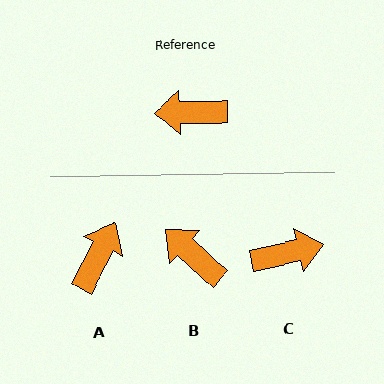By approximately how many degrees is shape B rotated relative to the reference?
Approximately 43 degrees clockwise.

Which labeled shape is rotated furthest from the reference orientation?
C, about 169 degrees away.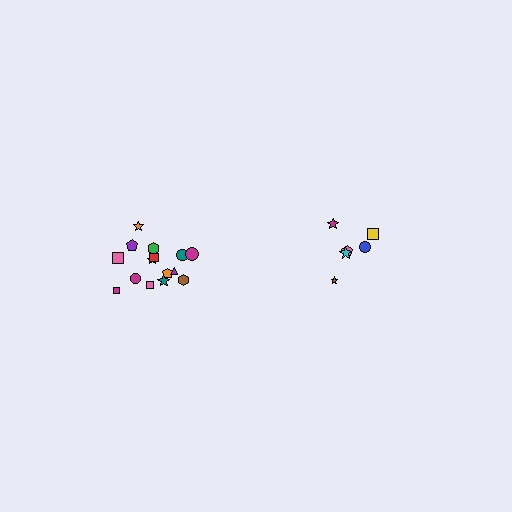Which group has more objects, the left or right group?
The left group.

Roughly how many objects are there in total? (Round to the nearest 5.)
Roughly 20 objects in total.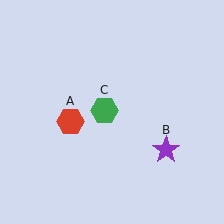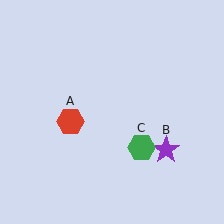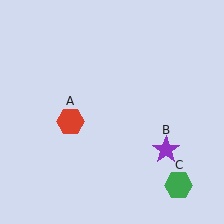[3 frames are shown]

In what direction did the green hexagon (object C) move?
The green hexagon (object C) moved down and to the right.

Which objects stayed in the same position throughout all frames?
Red hexagon (object A) and purple star (object B) remained stationary.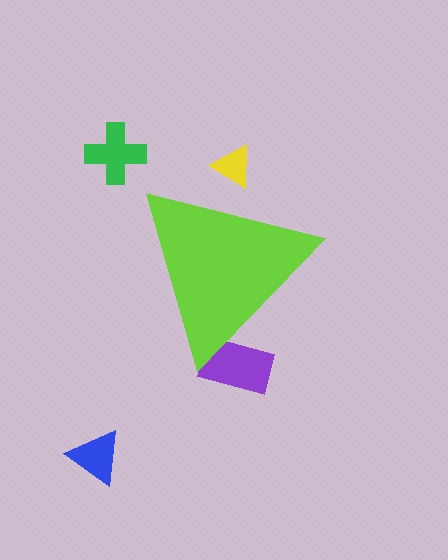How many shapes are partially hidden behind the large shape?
2 shapes are partially hidden.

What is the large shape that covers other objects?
A lime triangle.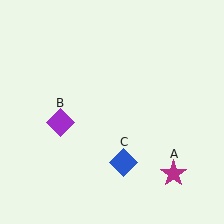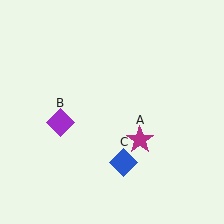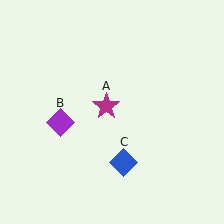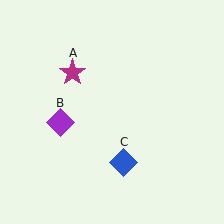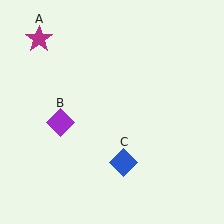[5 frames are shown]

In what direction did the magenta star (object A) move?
The magenta star (object A) moved up and to the left.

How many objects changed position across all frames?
1 object changed position: magenta star (object A).